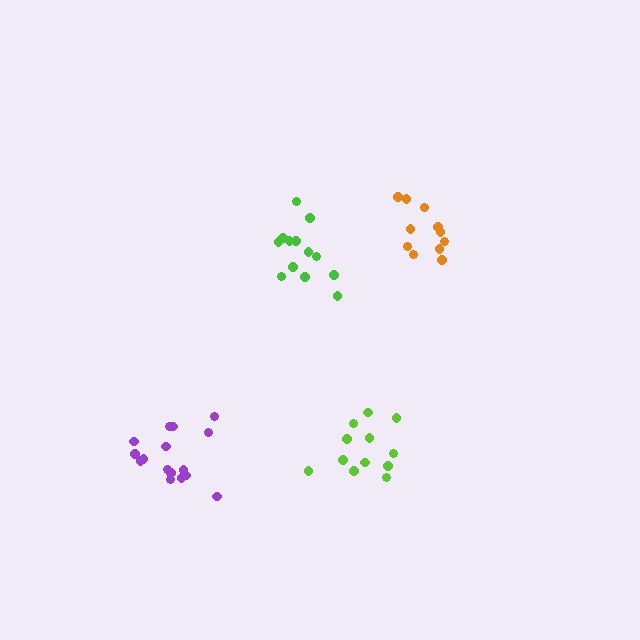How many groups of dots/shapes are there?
There are 4 groups.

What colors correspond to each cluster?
The clusters are colored: orange, lime, green, purple.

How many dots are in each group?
Group 1: 11 dots, Group 2: 12 dots, Group 3: 13 dots, Group 4: 16 dots (52 total).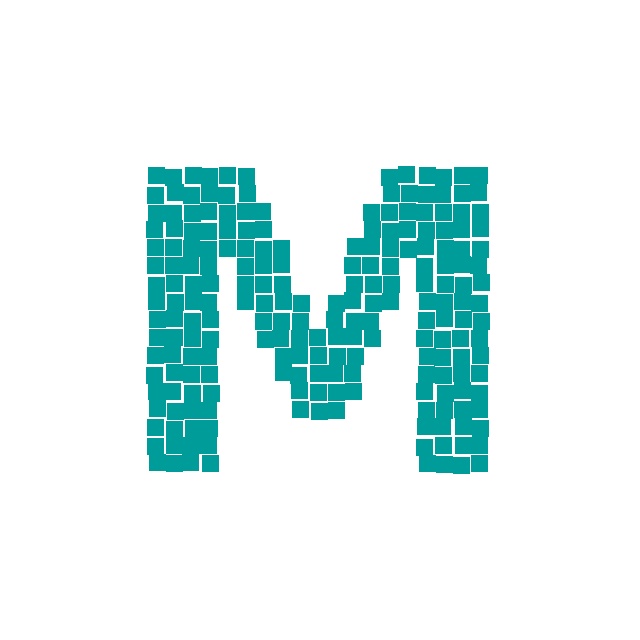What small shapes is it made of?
It is made of small squares.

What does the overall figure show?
The overall figure shows the letter M.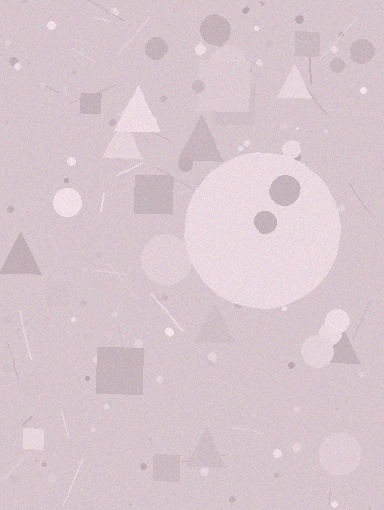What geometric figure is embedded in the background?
A circle is embedded in the background.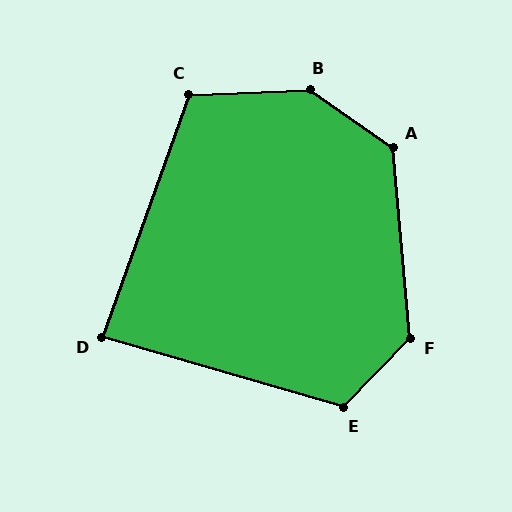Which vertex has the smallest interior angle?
D, at approximately 86 degrees.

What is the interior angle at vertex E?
Approximately 118 degrees (obtuse).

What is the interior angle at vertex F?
Approximately 131 degrees (obtuse).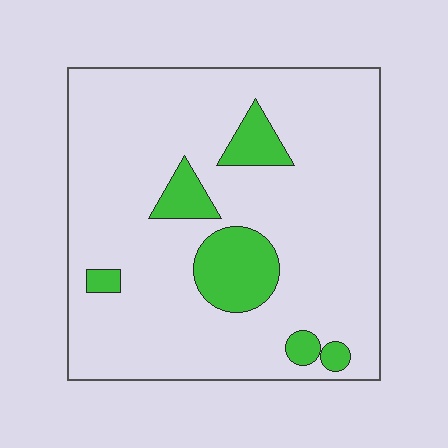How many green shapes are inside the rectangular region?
6.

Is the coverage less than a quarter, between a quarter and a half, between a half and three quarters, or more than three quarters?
Less than a quarter.